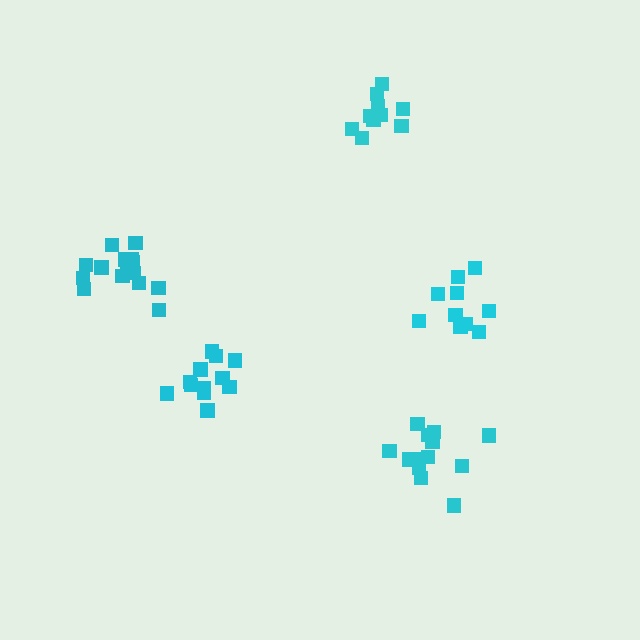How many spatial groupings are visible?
There are 5 spatial groupings.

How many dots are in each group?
Group 1: 15 dots, Group 2: 12 dots, Group 3: 14 dots, Group 4: 10 dots, Group 5: 10 dots (61 total).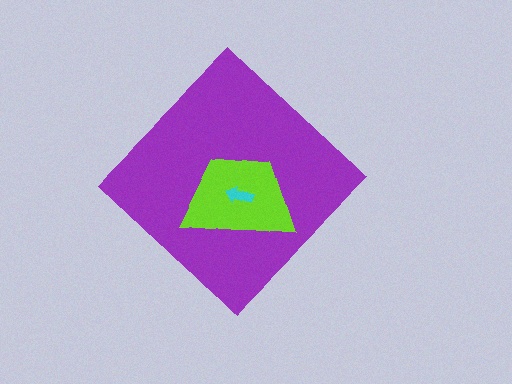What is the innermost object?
The cyan arrow.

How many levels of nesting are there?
3.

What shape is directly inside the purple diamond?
The lime trapezoid.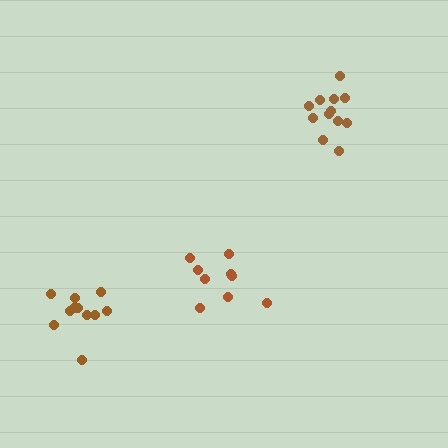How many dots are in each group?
Group 1: 11 dots, Group 2: 12 dots, Group 3: 9 dots (32 total).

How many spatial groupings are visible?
There are 3 spatial groupings.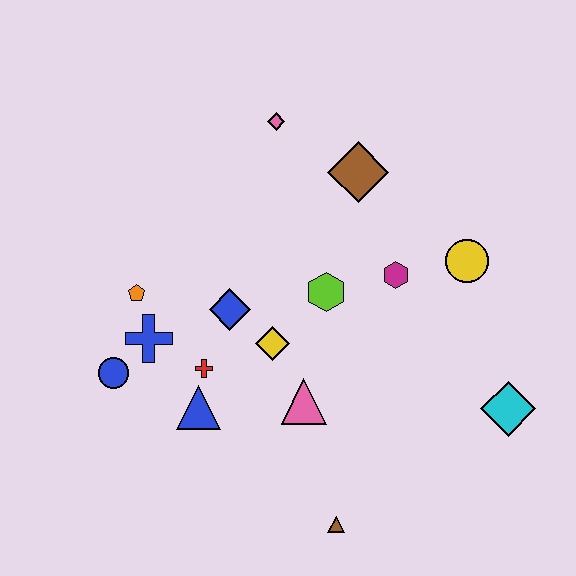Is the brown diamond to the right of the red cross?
Yes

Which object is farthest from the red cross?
The cyan diamond is farthest from the red cross.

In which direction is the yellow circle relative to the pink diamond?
The yellow circle is to the right of the pink diamond.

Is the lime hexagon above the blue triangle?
Yes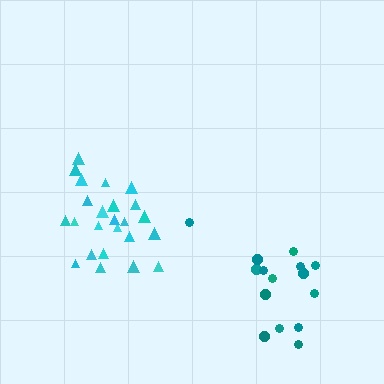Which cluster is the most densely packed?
Cyan.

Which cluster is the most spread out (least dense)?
Teal.